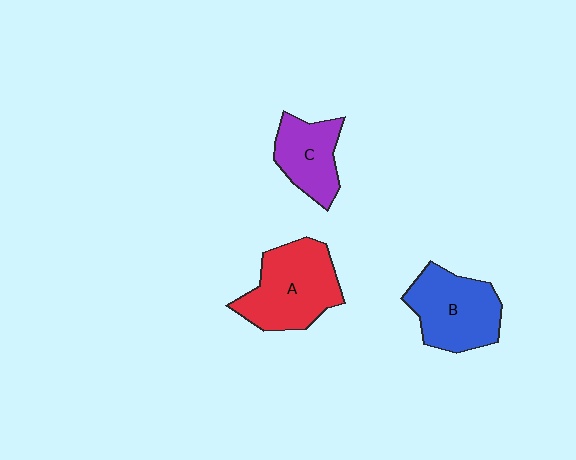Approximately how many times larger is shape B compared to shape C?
Approximately 1.4 times.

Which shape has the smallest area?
Shape C (purple).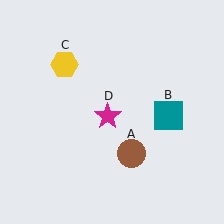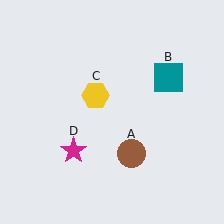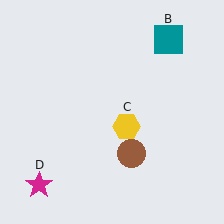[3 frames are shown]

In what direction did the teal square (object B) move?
The teal square (object B) moved up.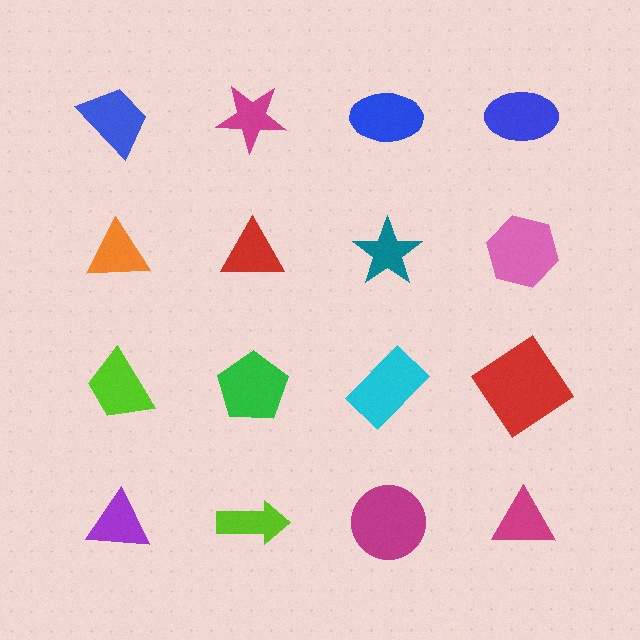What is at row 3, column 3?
A cyan rectangle.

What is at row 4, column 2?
A lime arrow.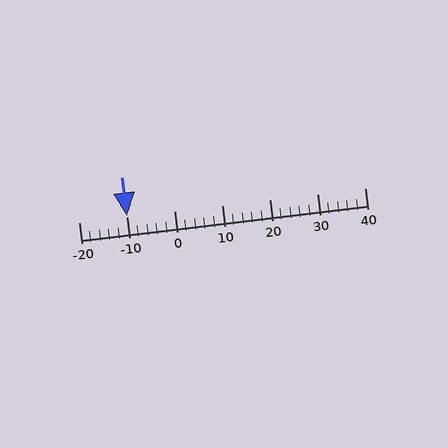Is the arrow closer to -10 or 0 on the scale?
The arrow is closer to -10.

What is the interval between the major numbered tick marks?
The major tick marks are spaced 10 units apart.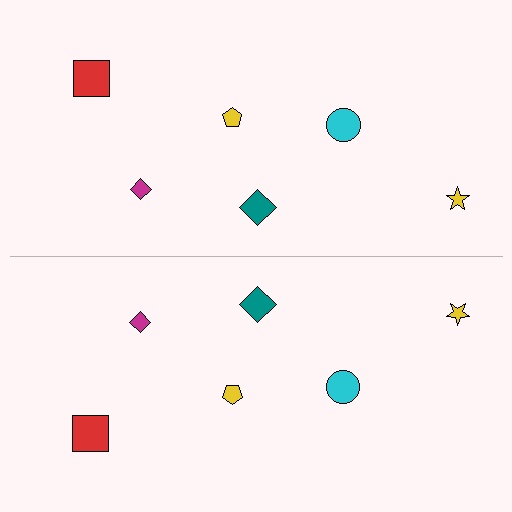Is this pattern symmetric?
Yes, this pattern has bilateral (reflection) symmetry.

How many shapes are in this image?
There are 12 shapes in this image.